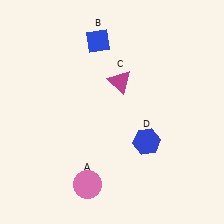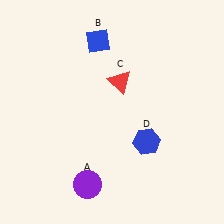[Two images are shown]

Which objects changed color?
A changed from pink to purple. C changed from magenta to red.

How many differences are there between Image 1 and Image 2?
There are 2 differences between the two images.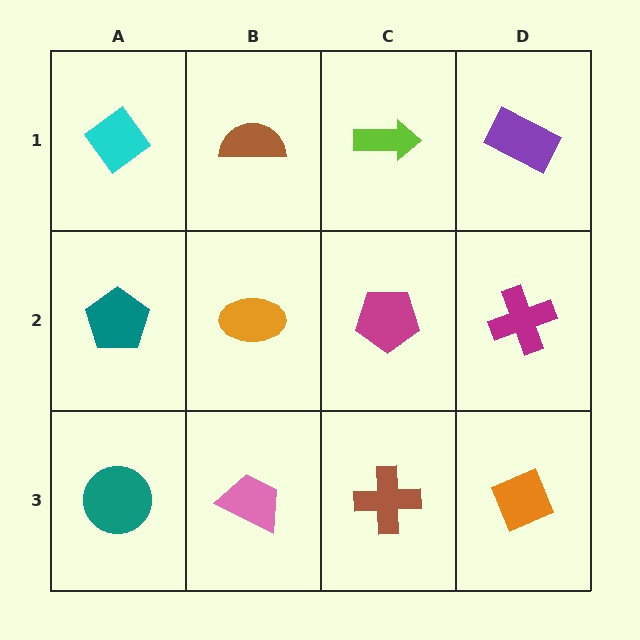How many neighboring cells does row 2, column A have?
3.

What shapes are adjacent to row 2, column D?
A purple rectangle (row 1, column D), an orange diamond (row 3, column D), a magenta pentagon (row 2, column C).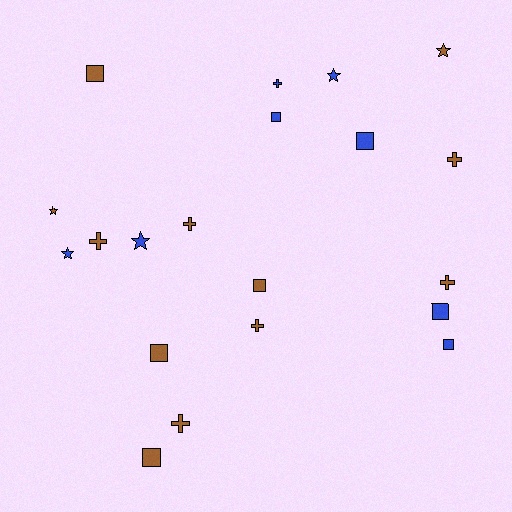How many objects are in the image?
There are 20 objects.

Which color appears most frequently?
Brown, with 12 objects.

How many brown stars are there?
There are 2 brown stars.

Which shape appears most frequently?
Square, with 8 objects.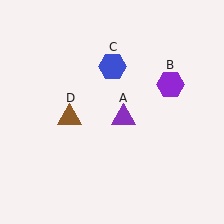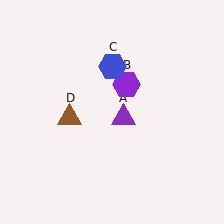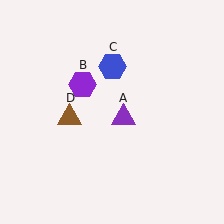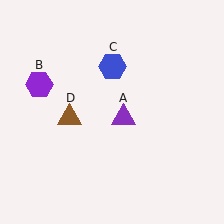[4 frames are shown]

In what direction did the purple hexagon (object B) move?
The purple hexagon (object B) moved left.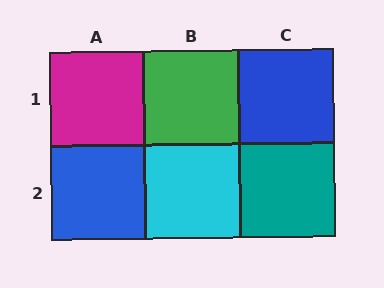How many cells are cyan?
1 cell is cyan.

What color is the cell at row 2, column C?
Teal.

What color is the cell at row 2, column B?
Cyan.